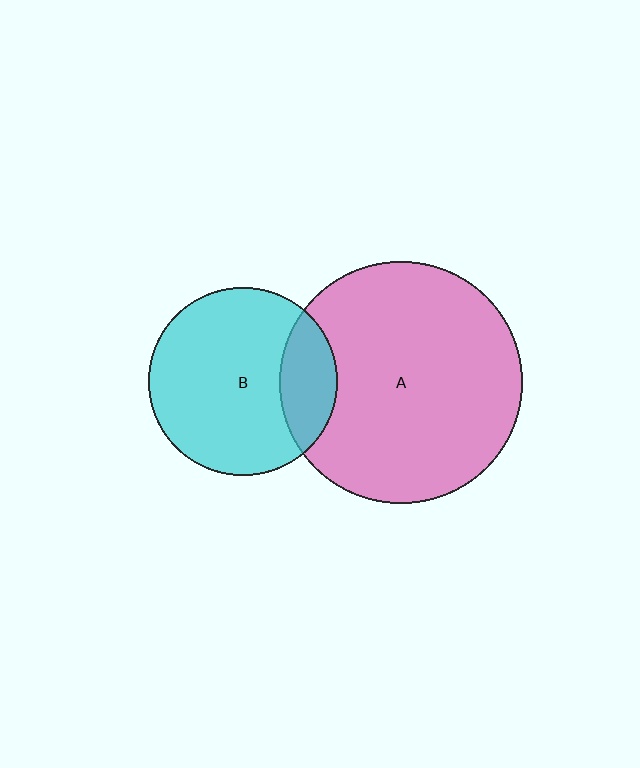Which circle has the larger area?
Circle A (pink).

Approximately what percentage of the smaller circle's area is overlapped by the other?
Approximately 20%.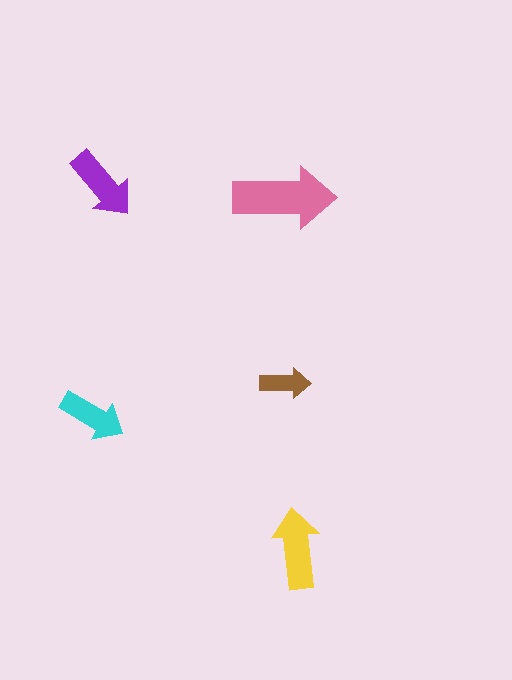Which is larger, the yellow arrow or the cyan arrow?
The yellow one.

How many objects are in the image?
There are 5 objects in the image.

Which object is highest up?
The purple arrow is topmost.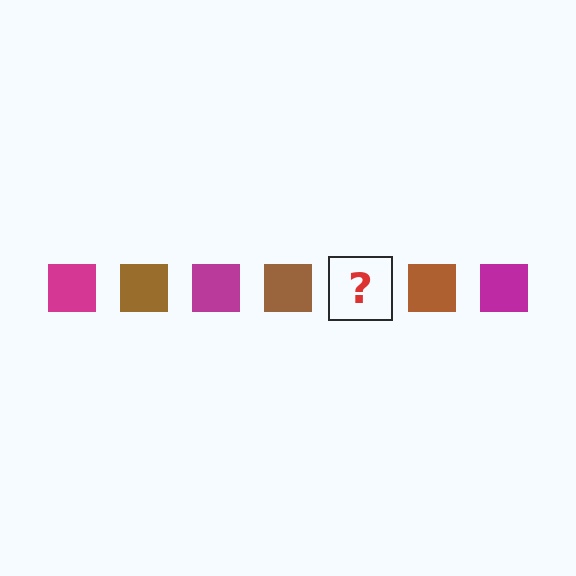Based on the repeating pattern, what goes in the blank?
The blank should be a magenta square.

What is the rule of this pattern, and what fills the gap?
The rule is that the pattern cycles through magenta, brown squares. The gap should be filled with a magenta square.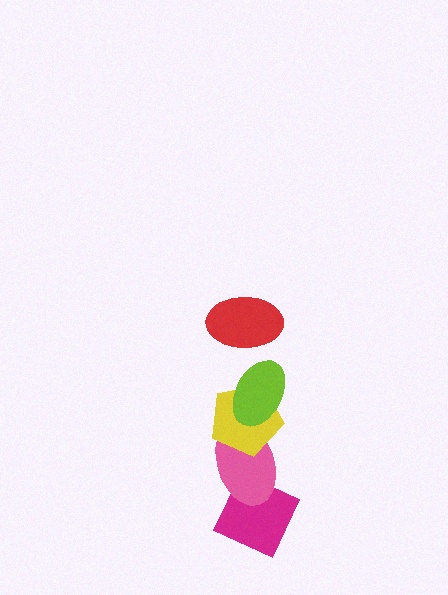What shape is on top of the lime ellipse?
The red ellipse is on top of the lime ellipse.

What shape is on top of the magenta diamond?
The pink ellipse is on top of the magenta diamond.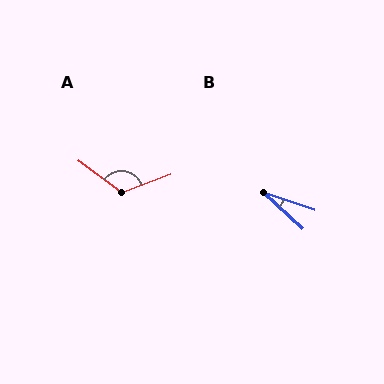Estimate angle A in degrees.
Approximately 123 degrees.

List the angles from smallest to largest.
B (23°), A (123°).